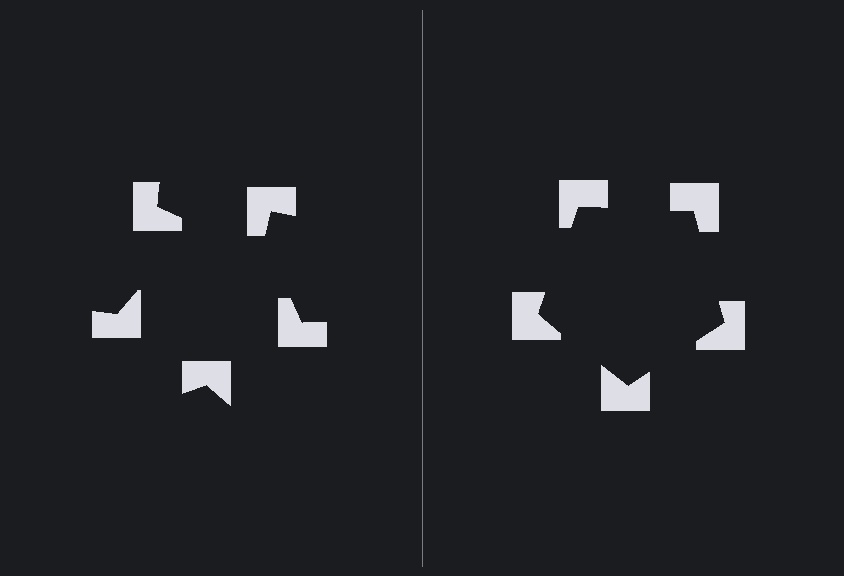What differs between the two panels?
The notched squares are positioned identically on both sides; only the wedge orientations differ. On the right they align to a pentagon; on the left they are misaligned.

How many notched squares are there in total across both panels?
10 — 5 on each side.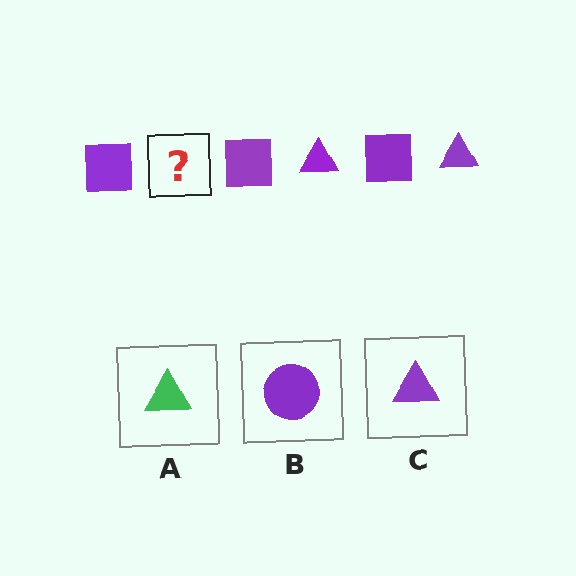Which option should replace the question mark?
Option C.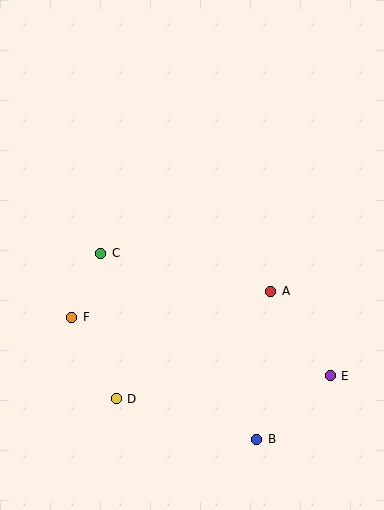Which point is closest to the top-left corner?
Point C is closest to the top-left corner.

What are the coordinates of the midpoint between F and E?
The midpoint between F and E is at (201, 346).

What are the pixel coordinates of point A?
Point A is at (271, 291).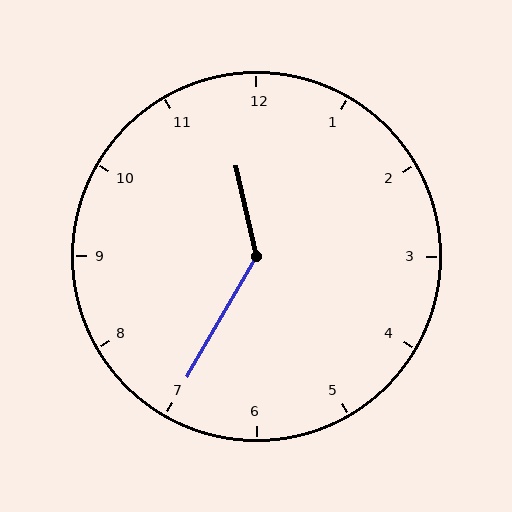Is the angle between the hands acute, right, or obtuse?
It is obtuse.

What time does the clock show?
11:35.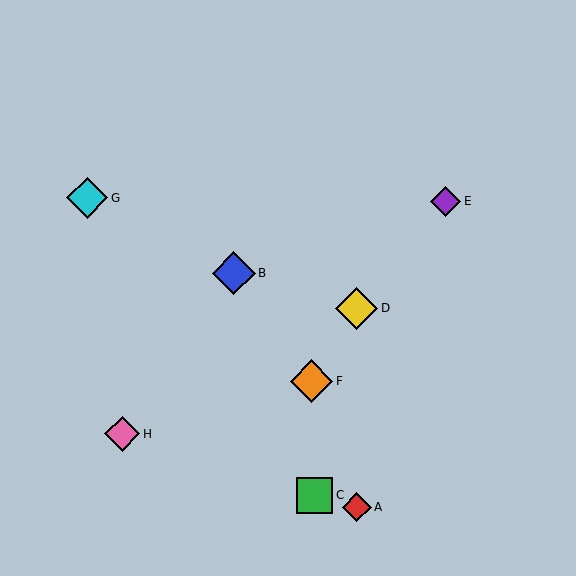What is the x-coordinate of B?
Object B is at x≈234.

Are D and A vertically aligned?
Yes, both are at x≈357.